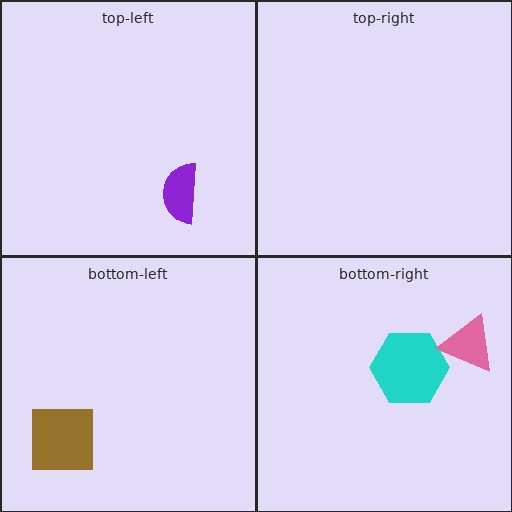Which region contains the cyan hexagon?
The bottom-right region.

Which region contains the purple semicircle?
The top-left region.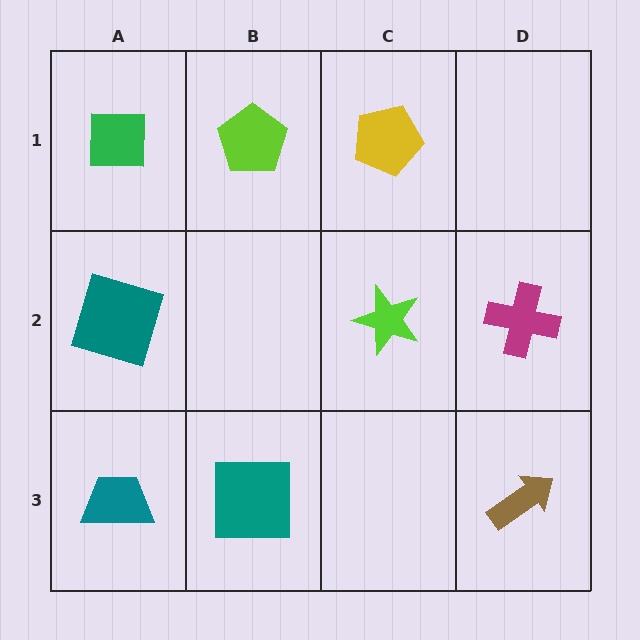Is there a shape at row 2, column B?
No, that cell is empty.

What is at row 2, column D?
A magenta cross.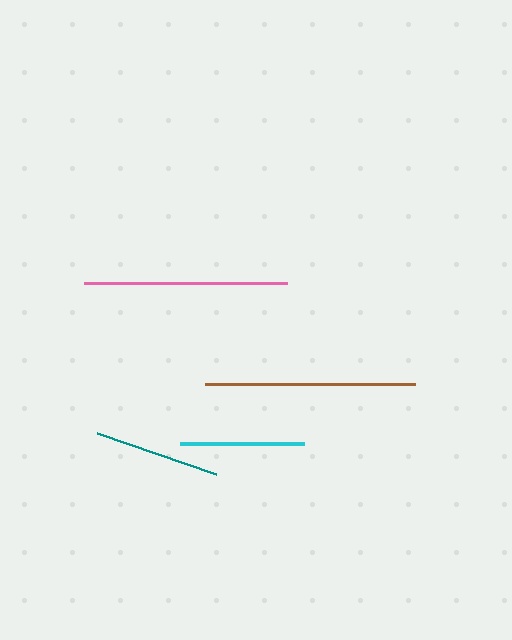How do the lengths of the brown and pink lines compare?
The brown and pink lines are approximately the same length.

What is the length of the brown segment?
The brown segment is approximately 210 pixels long.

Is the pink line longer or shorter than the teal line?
The pink line is longer than the teal line.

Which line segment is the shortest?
The cyan line is the shortest at approximately 124 pixels.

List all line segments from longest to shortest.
From longest to shortest: brown, pink, teal, cyan.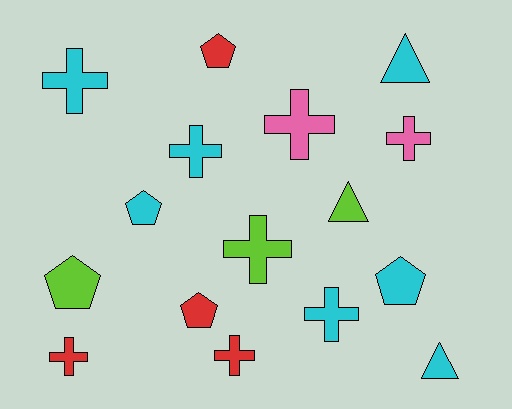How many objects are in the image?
There are 16 objects.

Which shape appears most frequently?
Cross, with 8 objects.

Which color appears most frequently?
Cyan, with 7 objects.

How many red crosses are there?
There are 2 red crosses.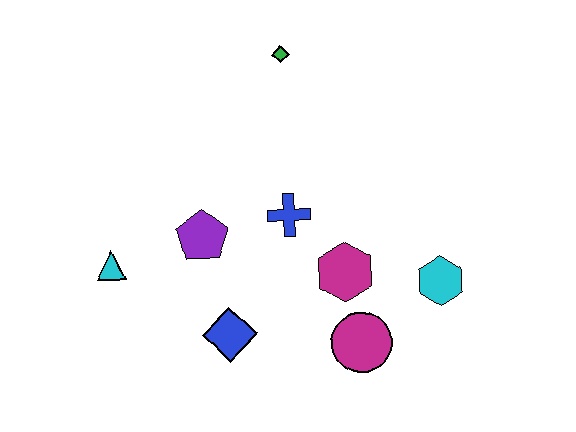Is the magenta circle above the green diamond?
No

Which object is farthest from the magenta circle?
The green diamond is farthest from the magenta circle.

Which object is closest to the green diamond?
The blue cross is closest to the green diamond.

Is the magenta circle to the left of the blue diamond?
No